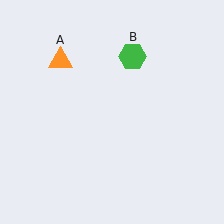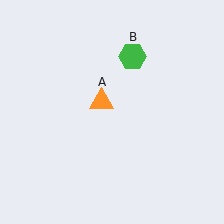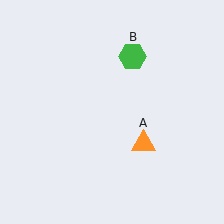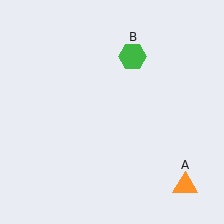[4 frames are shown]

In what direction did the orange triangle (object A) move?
The orange triangle (object A) moved down and to the right.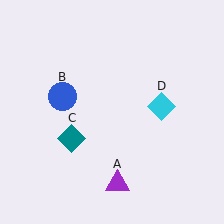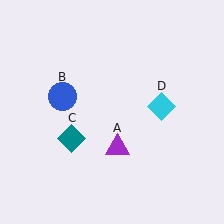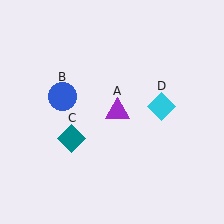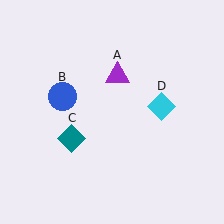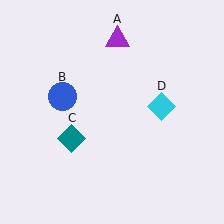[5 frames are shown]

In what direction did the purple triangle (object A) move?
The purple triangle (object A) moved up.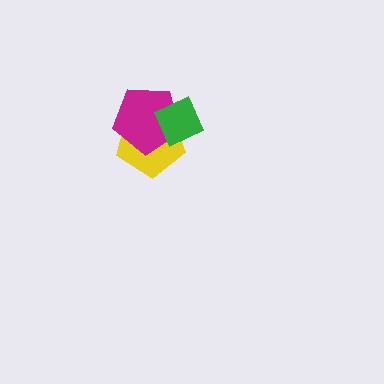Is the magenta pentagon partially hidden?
Yes, it is partially covered by another shape.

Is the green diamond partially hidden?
No, no other shape covers it.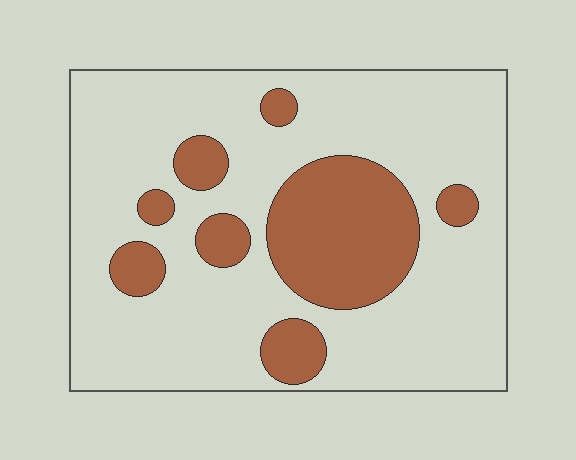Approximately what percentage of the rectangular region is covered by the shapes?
Approximately 25%.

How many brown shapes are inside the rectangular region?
8.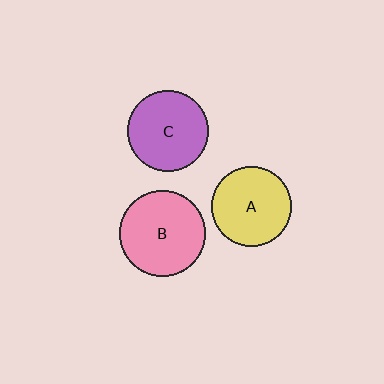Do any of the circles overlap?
No, none of the circles overlap.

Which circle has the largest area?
Circle B (pink).